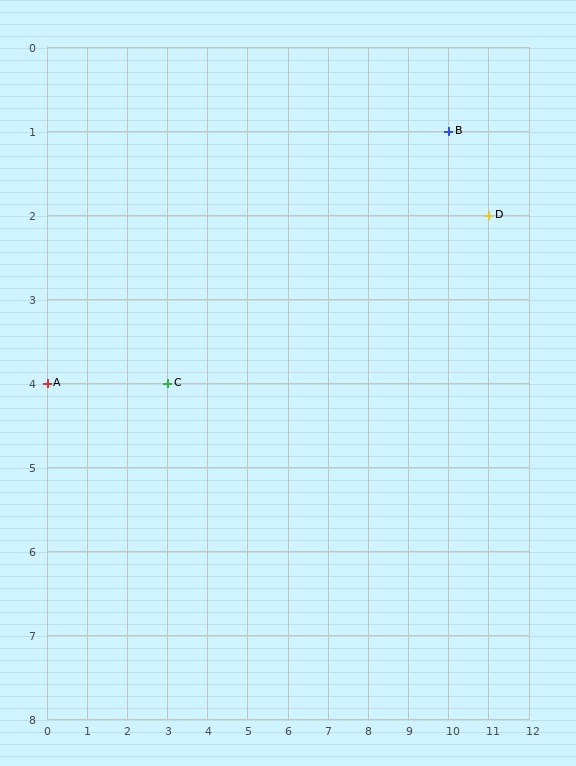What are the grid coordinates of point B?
Point B is at grid coordinates (10, 1).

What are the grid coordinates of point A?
Point A is at grid coordinates (0, 4).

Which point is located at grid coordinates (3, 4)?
Point C is at (3, 4).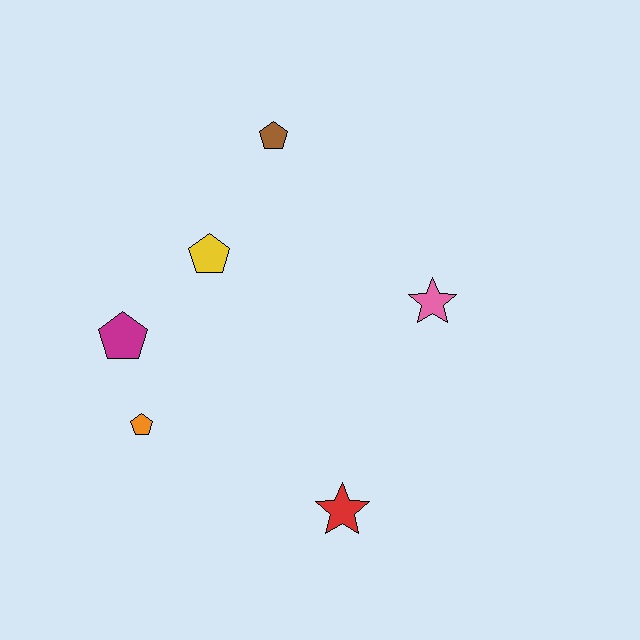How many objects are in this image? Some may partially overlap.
There are 6 objects.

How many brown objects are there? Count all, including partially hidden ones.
There is 1 brown object.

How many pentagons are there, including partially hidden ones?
There are 4 pentagons.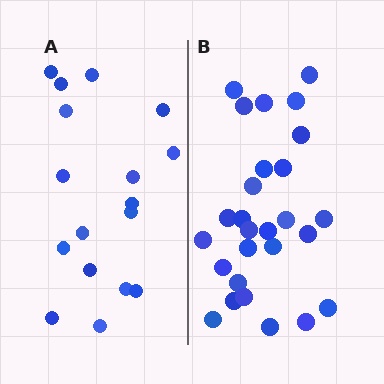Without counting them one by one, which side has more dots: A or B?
Region B (the right region) has more dots.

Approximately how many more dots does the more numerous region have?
Region B has roughly 10 or so more dots than region A.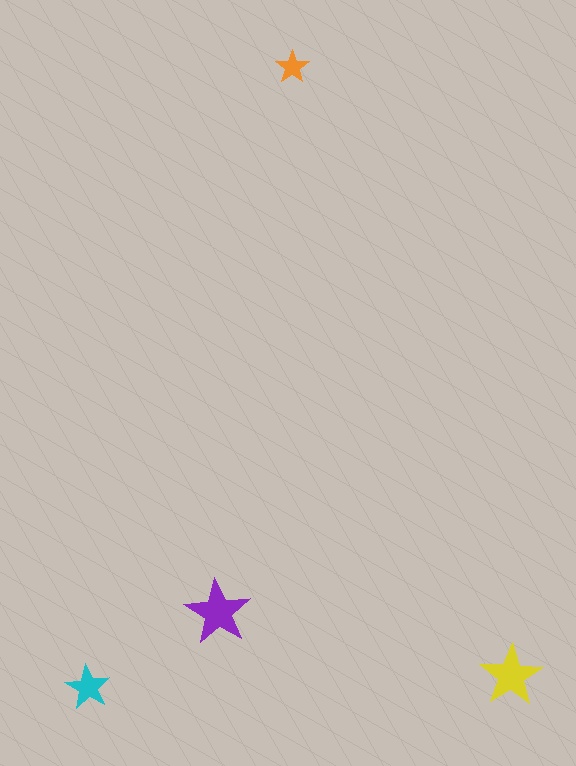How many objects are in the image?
There are 4 objects in the image.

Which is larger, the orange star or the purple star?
The purple one.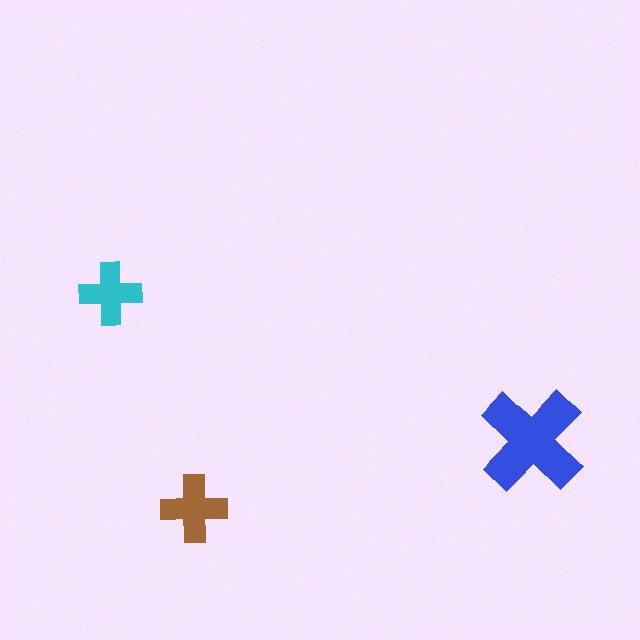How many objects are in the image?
There are 3 objects in the image.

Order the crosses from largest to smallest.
the blue one, the brown one, the cyan one.